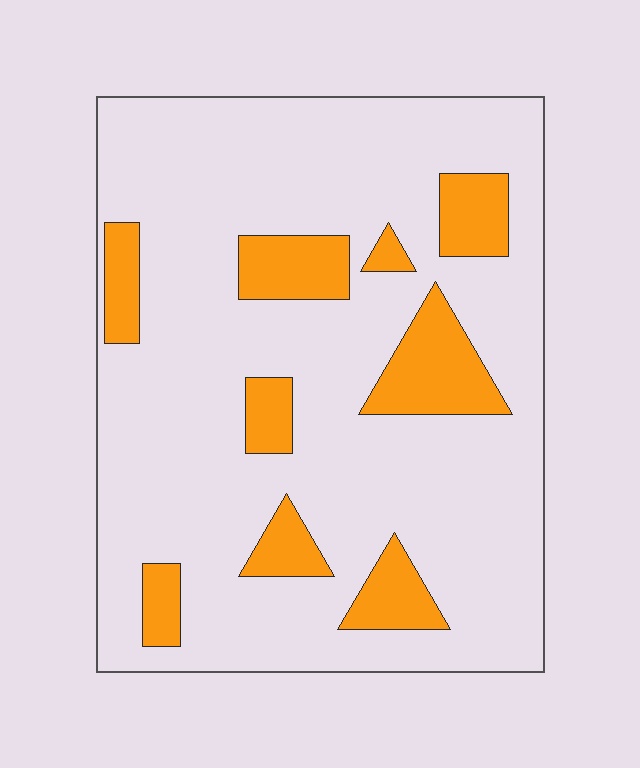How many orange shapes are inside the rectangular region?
9.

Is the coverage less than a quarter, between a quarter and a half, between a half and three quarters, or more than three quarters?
Less than a quarter.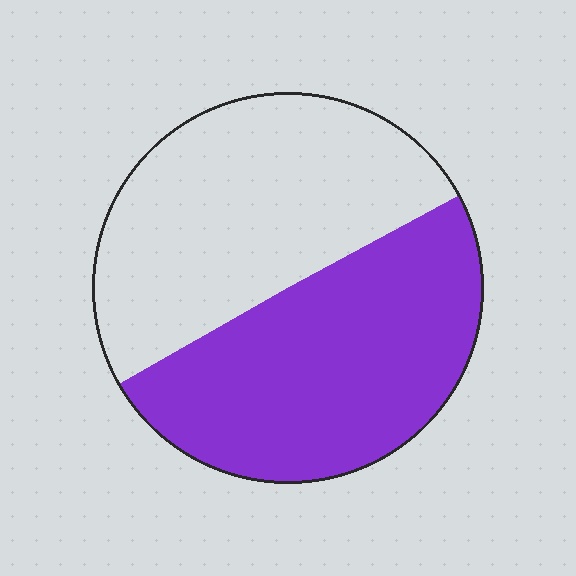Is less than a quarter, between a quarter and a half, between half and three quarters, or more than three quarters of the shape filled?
Between a quarter and a half.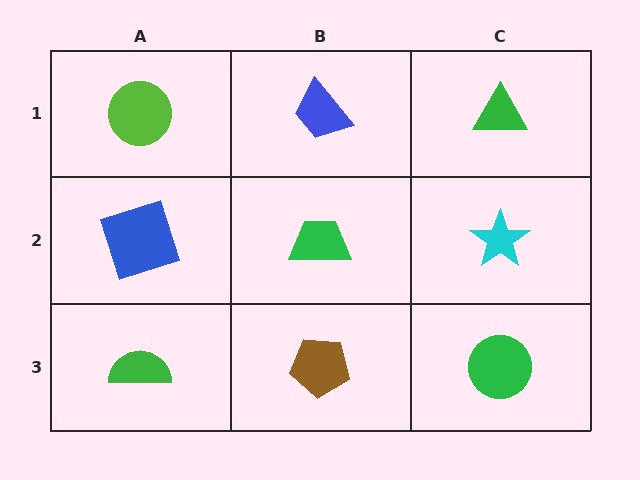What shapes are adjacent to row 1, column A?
A blue square (row 2, column A), a blue trapezoid (row 1, column B).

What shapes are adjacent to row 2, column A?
A lime circle (row 1, column A), a green semicircle (row 3, column A), a green trapezoid (row 2, column B).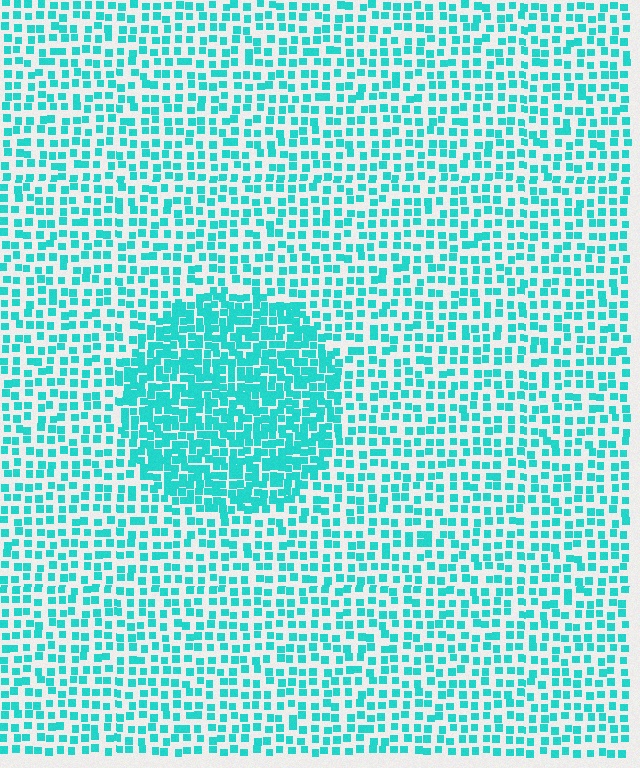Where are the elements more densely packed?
The elements are more densely packed inside the circle boundary.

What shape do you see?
I see a circle.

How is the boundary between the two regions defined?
The boundary is defined by a change in element density (approximately 2.0x ratio). All elements are the same color, size, and shape.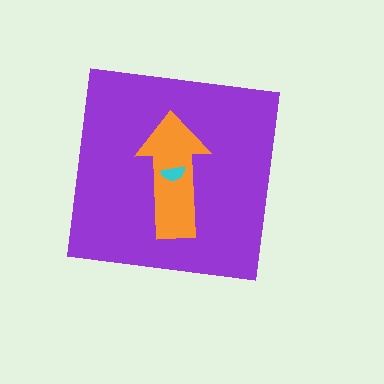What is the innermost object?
The cyan semicircle.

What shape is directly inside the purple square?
The orange arrow.